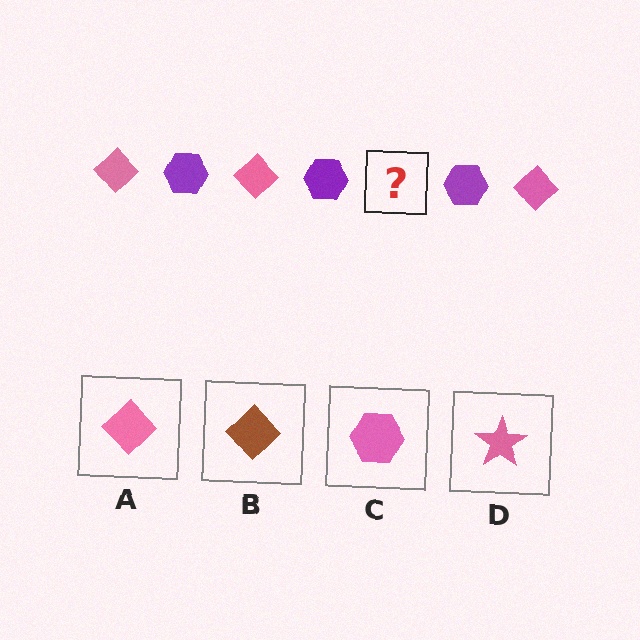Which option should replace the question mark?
Option A.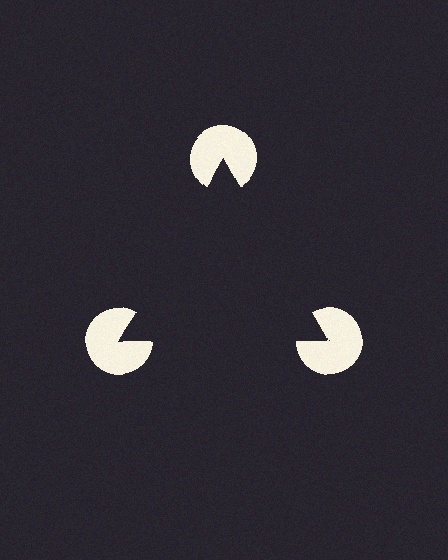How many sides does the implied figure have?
3 sides.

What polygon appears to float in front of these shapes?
An illusory triangle — its edges are inferred from the aligned wedge cuts in the pac-man discs, not physically drawn.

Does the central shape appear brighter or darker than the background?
It typically appears slightly darker than the background, even though no actual brightness change is drawn.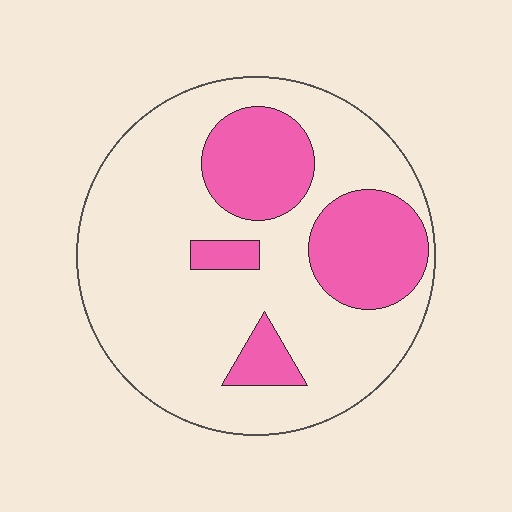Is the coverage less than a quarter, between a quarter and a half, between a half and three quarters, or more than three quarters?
Between a quarter and a half.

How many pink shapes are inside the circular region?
4.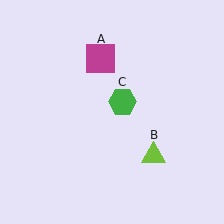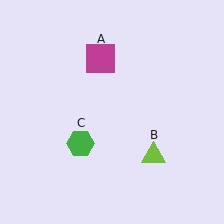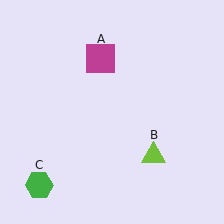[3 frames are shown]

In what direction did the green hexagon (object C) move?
The green hexagon (object C) moved down and to the left.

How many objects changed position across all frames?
1 object changed position: green hexagon (object C).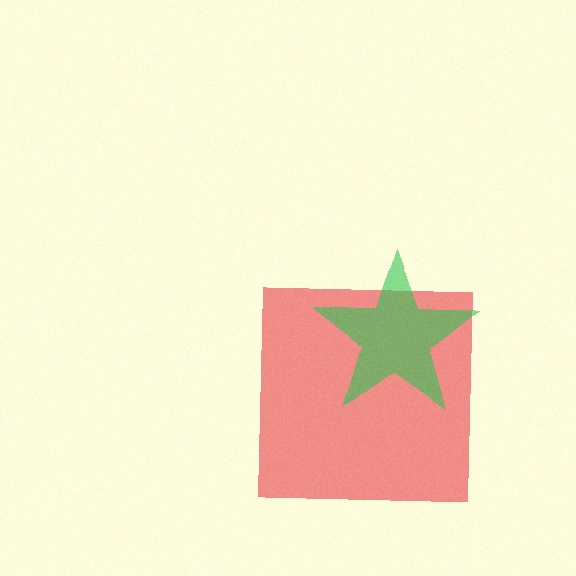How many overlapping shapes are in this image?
There are 2 overlapping shapes in the image.